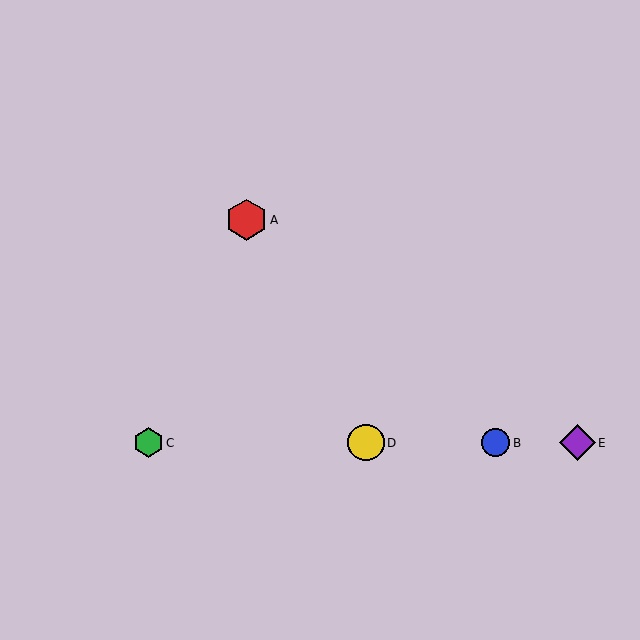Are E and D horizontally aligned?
Yes, both are at y≈443.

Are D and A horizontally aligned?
No, D is at y≈443 and A is at y≈220.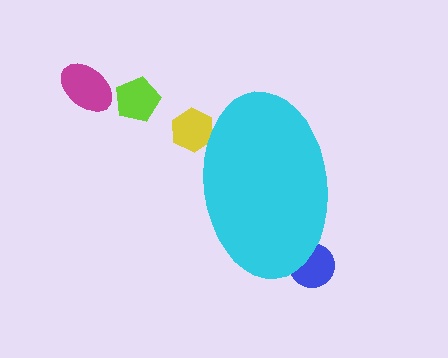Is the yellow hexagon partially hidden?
Yes, the yellow hexagon is partially hidden behind the cyan ellipse.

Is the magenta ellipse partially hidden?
No, the magenta ellipse is fully visible.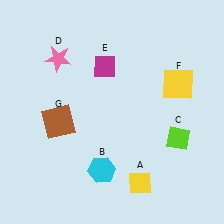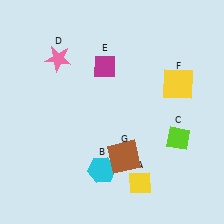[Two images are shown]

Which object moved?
The brown square (G) moved right.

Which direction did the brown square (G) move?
The brown square (G) moved right.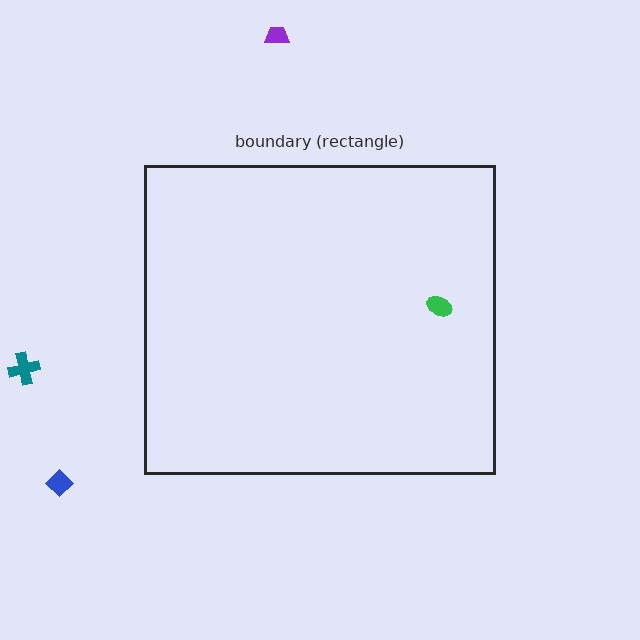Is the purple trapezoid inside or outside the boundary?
Outside.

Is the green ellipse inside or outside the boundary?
Inside.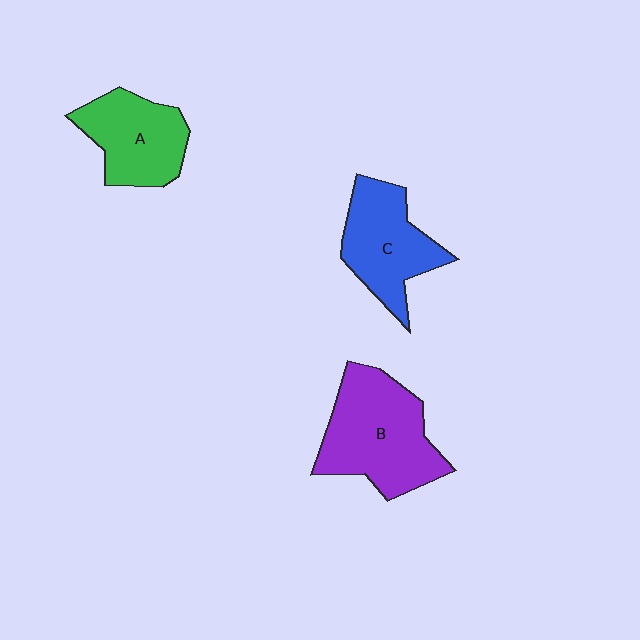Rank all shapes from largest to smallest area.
From largest to smallest: B (purple), C (blue), A (green).